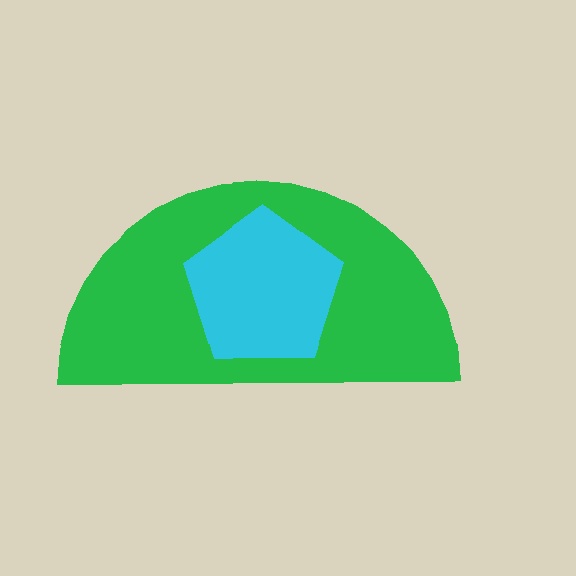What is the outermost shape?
The green semicircle.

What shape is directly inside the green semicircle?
The cyan pentagon.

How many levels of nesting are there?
2.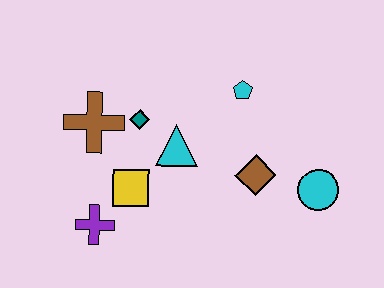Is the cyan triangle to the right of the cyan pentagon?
No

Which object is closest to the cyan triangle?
The teal diamond is closest to the cyan triangle.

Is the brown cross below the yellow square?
No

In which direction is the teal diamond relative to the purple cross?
The teal diamond is above the purple cross.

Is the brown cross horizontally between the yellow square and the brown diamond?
No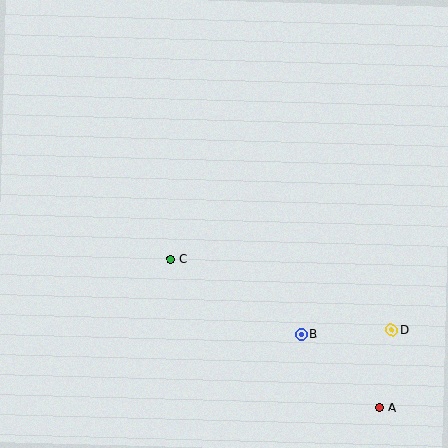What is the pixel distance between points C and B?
The distance between C and B is 151 pixels.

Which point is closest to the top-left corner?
Point C is closest to the top-left corner.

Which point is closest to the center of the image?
Point C at (171, 259) is closest to the center.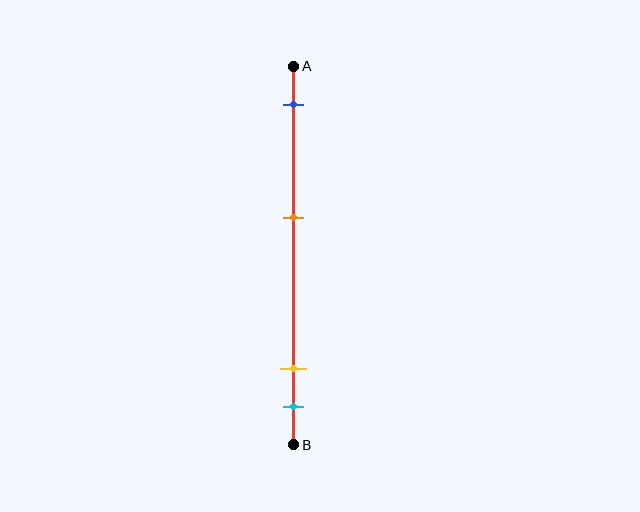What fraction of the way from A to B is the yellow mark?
The yellow mark is approximately 80% (0.8) of the way from A to B.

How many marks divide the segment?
There are 4 marks dividing the segment.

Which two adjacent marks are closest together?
The yellow and cyan marks are the closest adjacent pair.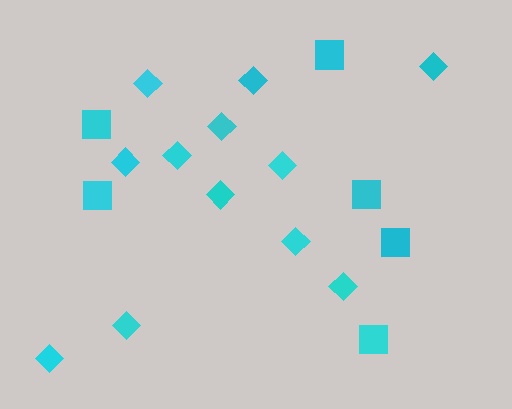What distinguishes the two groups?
There are 2 groups: one group of diamonds (12) and one group of squares (6).